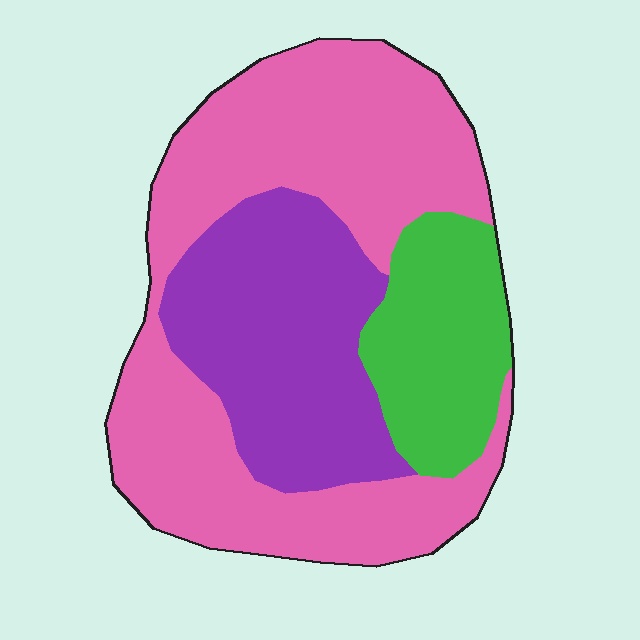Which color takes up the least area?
Green, at roughly 20%.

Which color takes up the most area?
Pink, at roughly 55%.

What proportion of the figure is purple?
Purple takes up between a quarter and a half of the figure.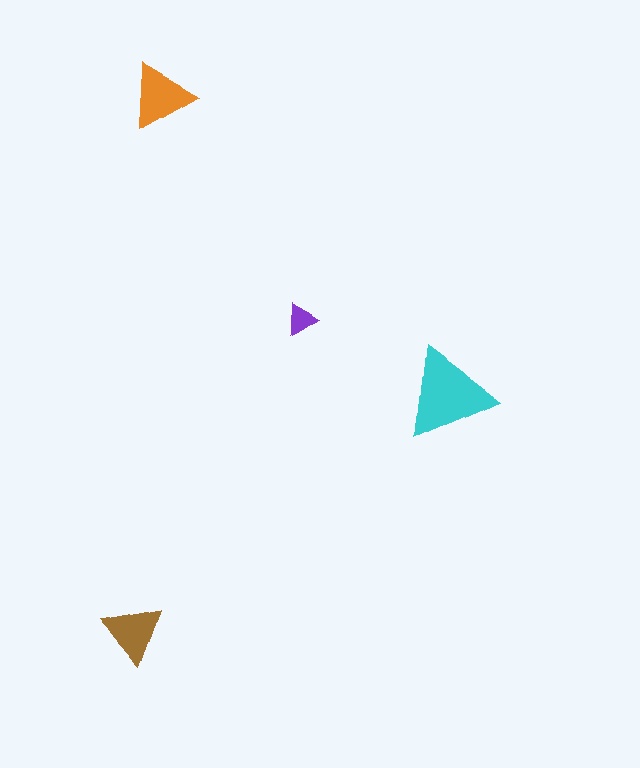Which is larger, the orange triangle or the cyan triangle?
The cyan one.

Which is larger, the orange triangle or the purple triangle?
The orange one.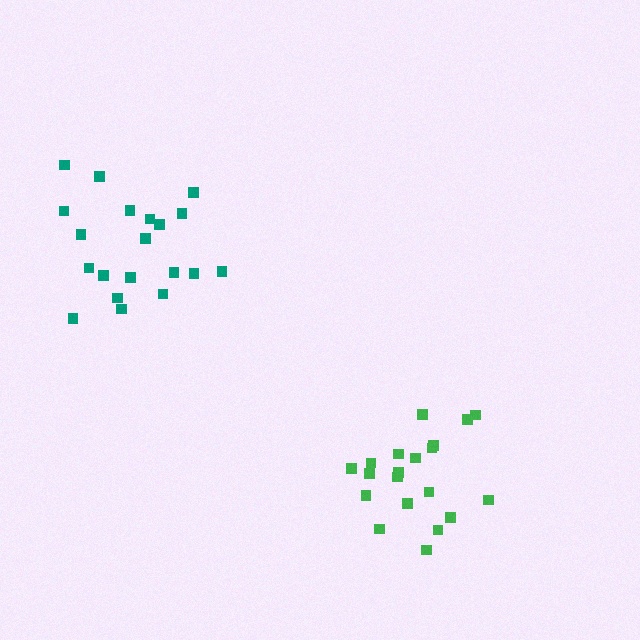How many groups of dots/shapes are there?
There are 2 groups.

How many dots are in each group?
Group 1: 20 dots, Group 2: 20 dots (40 total).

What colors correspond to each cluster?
The clusters are colored: teal, green.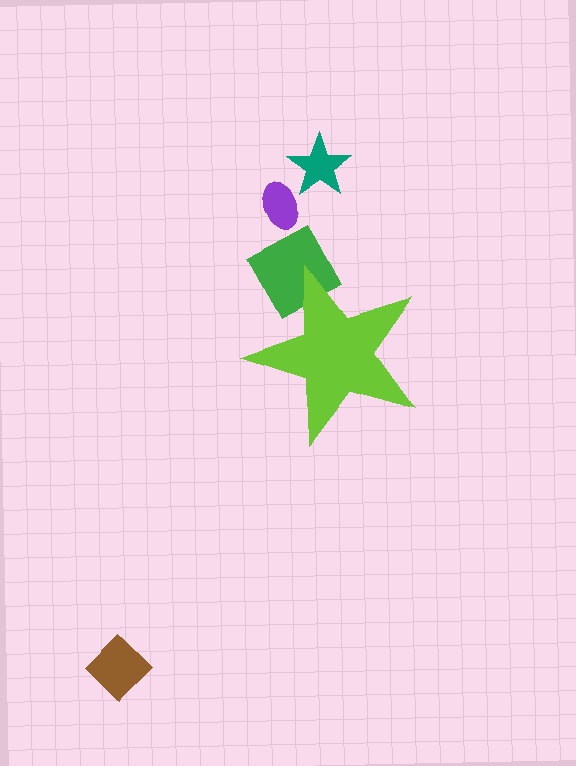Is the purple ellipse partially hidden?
No, the purple ellipse is fully visible.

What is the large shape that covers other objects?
A lime star.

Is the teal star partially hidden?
No, the teal star is fully visible.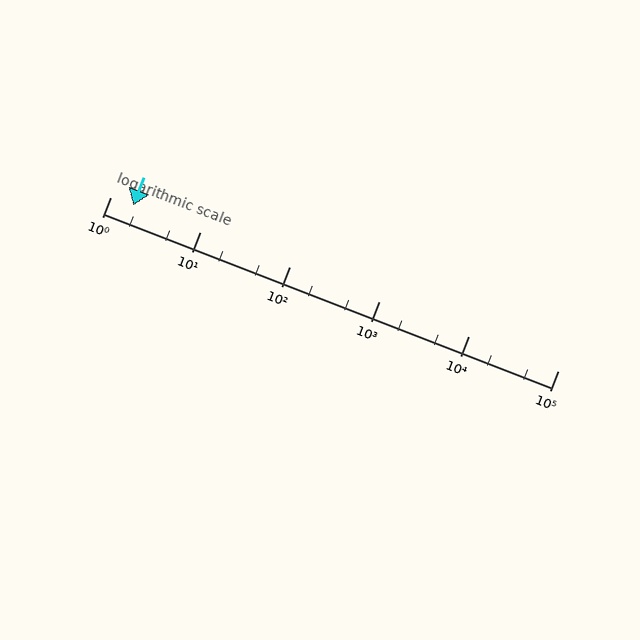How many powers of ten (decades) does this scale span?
The scale spans 5 decades, from 1 to 100000.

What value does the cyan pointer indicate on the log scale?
The pointer indicates approximately 1.8.